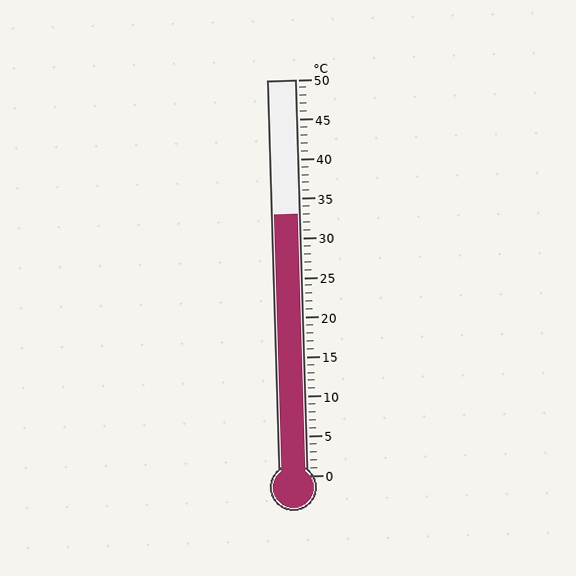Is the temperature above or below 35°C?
The temperature is below 35°C.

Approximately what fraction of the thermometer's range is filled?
The thermometer is filled to approximately 65% of its range.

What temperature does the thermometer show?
The thermometer shows approximately 33°C.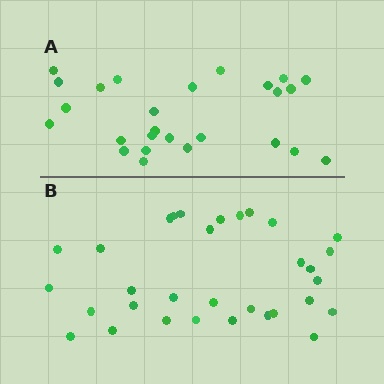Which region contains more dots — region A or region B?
Region B (the bottom region) has more dots.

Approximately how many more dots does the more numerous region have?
Region B has about 6 more dots than region A.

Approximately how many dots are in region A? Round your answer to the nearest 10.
About 30 dots. (The exact count is 26, which rounds to 30.)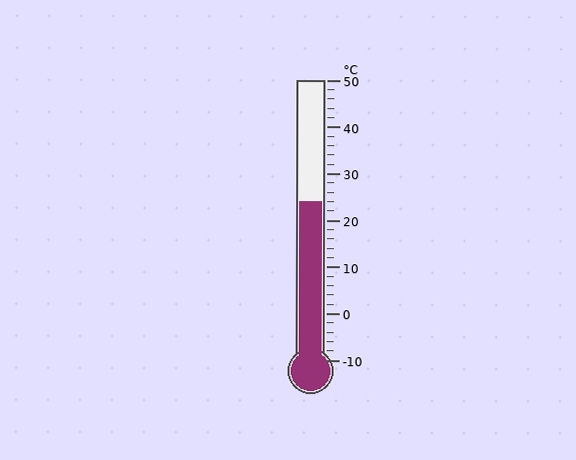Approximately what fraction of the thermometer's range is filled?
The thermometer is filled to approximately 55% of its range.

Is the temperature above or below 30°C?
The temperature is below 30°C.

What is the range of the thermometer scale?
The thermometer scale ranges from -10°C to 50°C.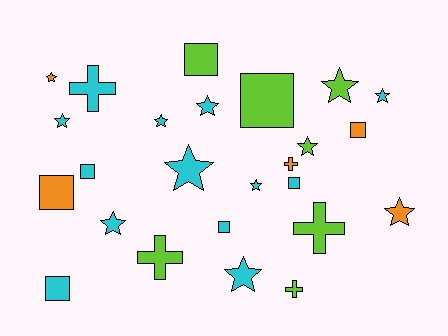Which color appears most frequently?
Cyan, with 13 objects.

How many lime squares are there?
There are 2 lime squares.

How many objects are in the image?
There are 25 objects.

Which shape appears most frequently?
Star, with 12 objects.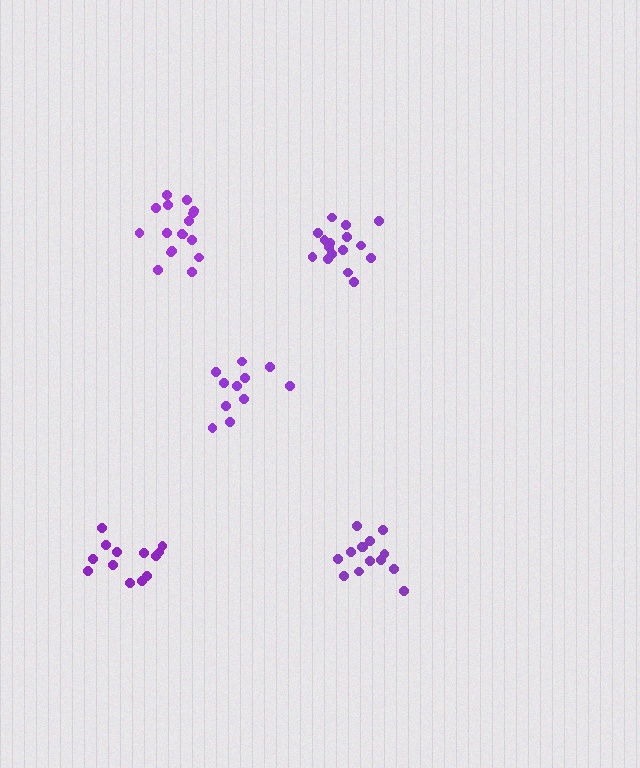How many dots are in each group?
Group 1: 16 dots, Group 2: 17 dots, Group 3: 14 dots, Group 4: 13 dots, Group 5: 11 dots (71 total).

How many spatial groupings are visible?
There are 5 spatial groupings.